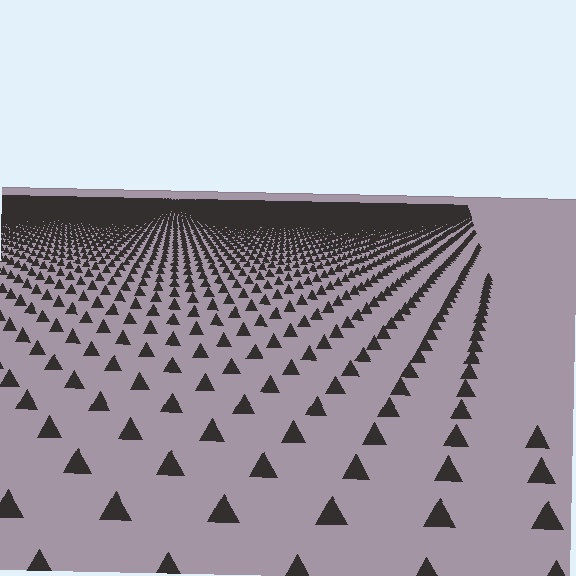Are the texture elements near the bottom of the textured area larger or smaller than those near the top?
Larger. Near the bottom, elements are closer to the viewer and appear at a bigger on-screen size.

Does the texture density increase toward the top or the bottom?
Density increases toward the top.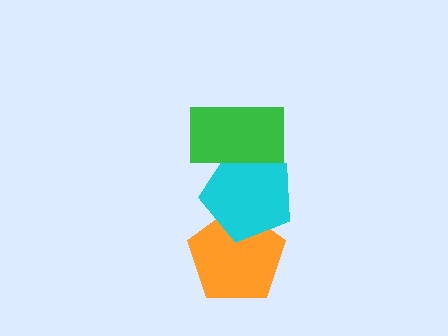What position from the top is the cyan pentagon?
The cyan pentagon is 2nd from the top.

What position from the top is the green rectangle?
The green rectangle is 1st from the top.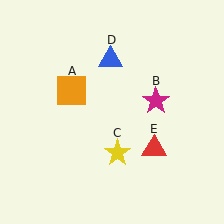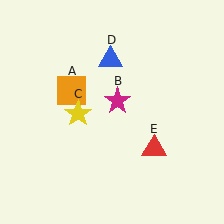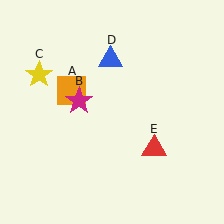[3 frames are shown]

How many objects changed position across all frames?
2 objects changed position: magenta star (object B), yellow star (object C).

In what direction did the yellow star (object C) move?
The yellow star (object C) moved up and to the left.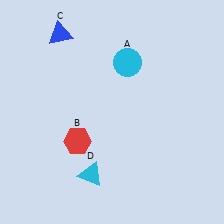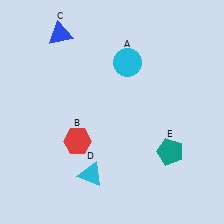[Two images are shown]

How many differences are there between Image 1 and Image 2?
There is 1 difference between the two images.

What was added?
A teal pentagon (E) was added in Image 2.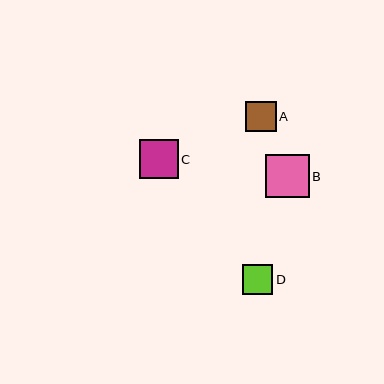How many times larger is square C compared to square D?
Square C is approximately 1.3 times the size of square D.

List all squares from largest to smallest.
From largest to smallest: B, C, A, D.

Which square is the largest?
Square B is the largest with a size of approximately 43 pixels.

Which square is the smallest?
Square D is the smallest with a size of approximately 30 pixels.